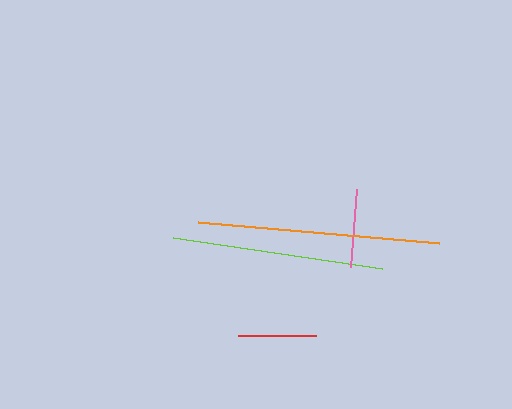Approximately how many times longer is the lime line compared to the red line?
The lime line is approximately 2.7 times the length of the red line.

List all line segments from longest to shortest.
From longest to shortest: orange, lime, pink, red.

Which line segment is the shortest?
The red line is the shortest at approximately 77 pixels.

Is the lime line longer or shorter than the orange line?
The orange line is longer than the lime line.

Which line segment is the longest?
The orange line is the longest at approximately 241 pixels.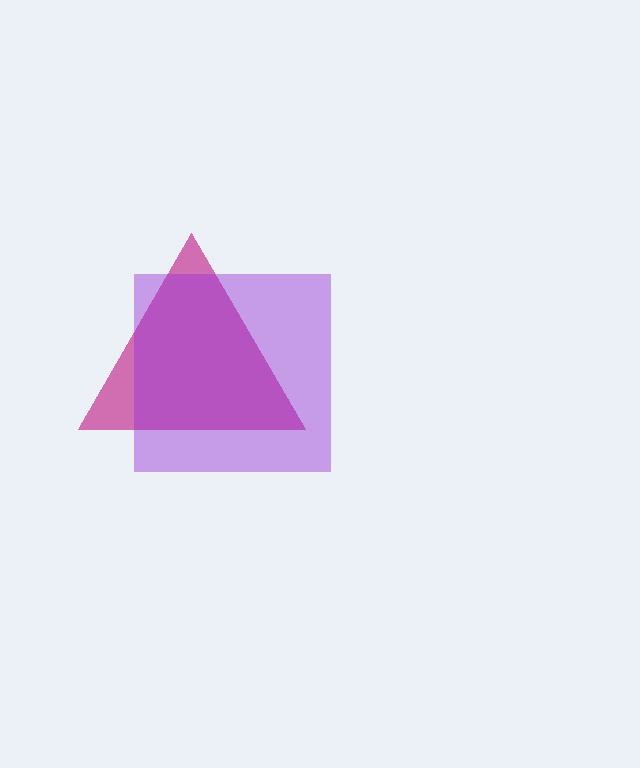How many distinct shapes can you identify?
There are 2 distinct shapes: a magenta triangle, a purple square.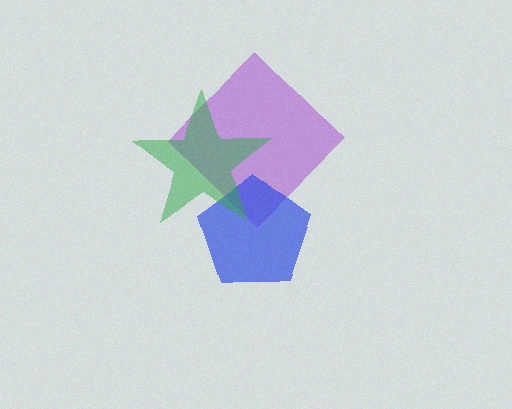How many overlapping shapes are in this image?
There are 3 overlapping shapes in the image.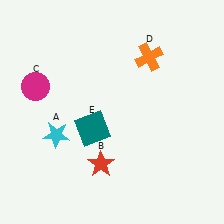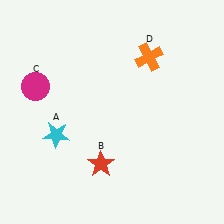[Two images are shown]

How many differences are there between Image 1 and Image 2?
There is 1 difference between the two images.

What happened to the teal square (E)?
The teal square (E) was removed in Image 2. It was in the bottom-left area of Image 1.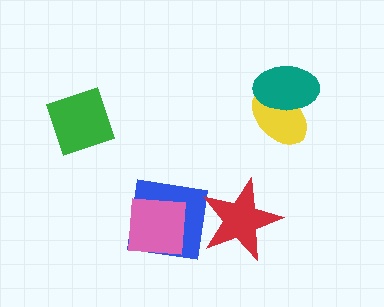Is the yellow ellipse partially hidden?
Yes, it is partially covered by another shape.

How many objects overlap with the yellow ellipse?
1 object overlaps with the yellow ellipse.